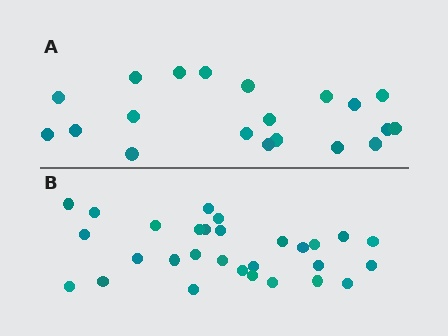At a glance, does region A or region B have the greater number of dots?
Region B (the bottom region) has more dots.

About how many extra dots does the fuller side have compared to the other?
Region B has roughly 8 or so more dots than region A.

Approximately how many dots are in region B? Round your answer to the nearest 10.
About 30 dots. (The exact count is 29, which rounds to 30.)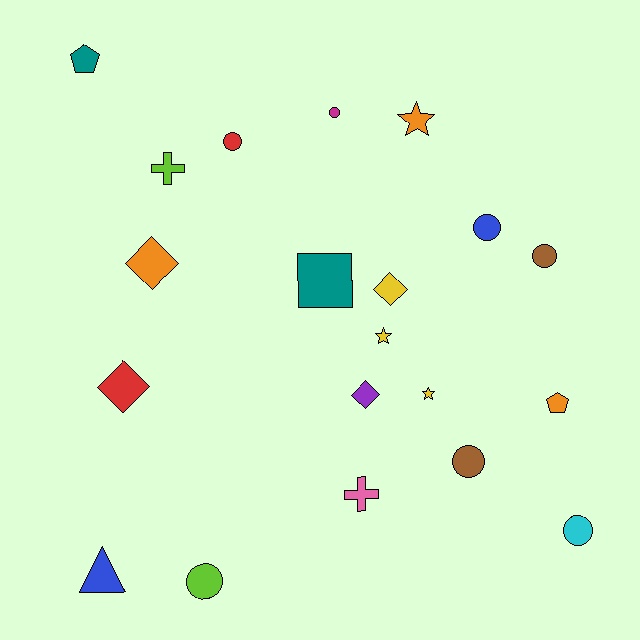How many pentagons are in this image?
There are 2 pentagons.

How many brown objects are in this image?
There are 2 brown objects.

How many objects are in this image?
There are 20 objects.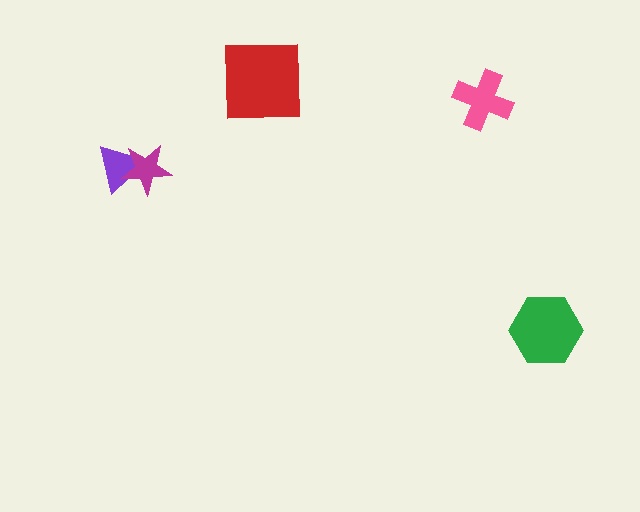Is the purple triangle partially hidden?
Yes, it is partially covered by another shape.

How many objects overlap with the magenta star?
1 object overlaps with the magenta star.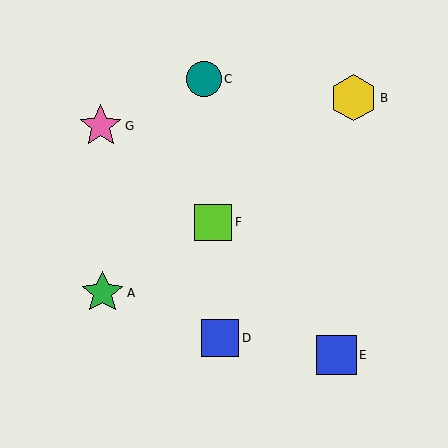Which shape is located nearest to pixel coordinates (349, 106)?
The yellow hexagon (labeled B) at (354, 98) is nearest to that location.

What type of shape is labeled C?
Shape C is a teal circle.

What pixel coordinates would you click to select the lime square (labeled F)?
Click at (213, 222) to select the lime square F.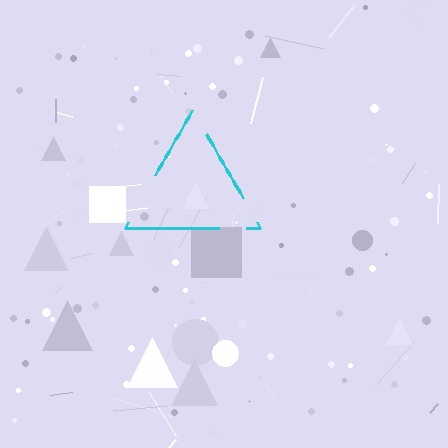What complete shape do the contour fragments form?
The contour fragments form a triangle.